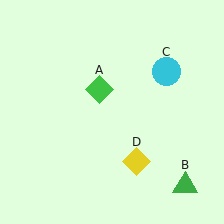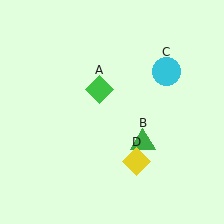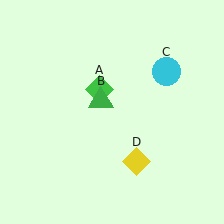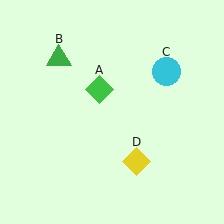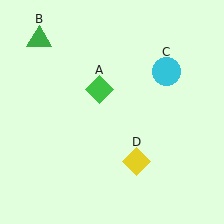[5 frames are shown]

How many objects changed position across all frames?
1 object changed position: green triangle (object B).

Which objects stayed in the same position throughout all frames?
Green diamond (object A) and cyan circle (object C) and yellow diamond (object D) remained stationary.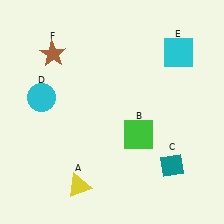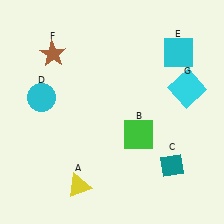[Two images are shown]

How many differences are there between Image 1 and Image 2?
There is 1 difference between the two images.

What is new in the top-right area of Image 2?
A cyan square (G) was added in the top-right area of Image 2.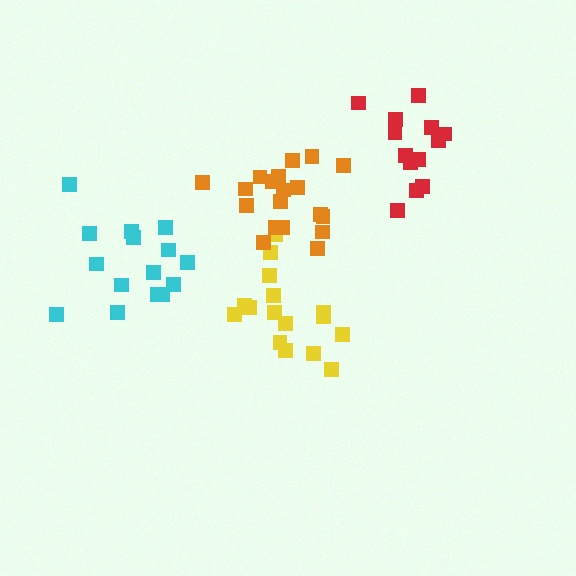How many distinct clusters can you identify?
There are 4 distinct clusters.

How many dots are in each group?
Group 1: 16 dots, Group 2: 19 dots, Group 3: 15 dots, Group 4: 13 dots (63 total).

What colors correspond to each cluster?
The clusters are colored: yellow, orange, cyan, red.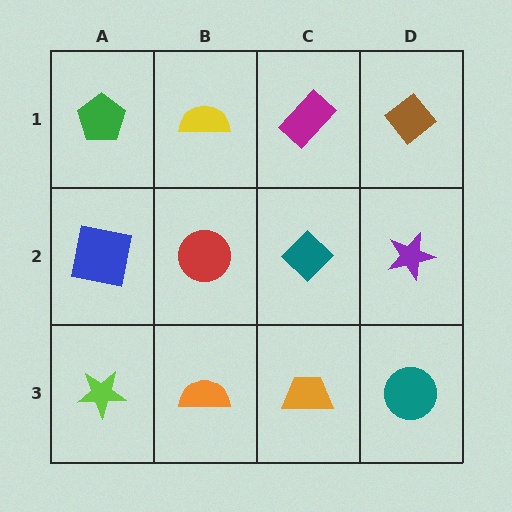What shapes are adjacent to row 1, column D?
A purple star (row 2, column D), a magenta rectangle (row 1, column C).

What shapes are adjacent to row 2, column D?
A brown diamond (row 1, column D), a teal circle (row 3, column D), a teal diamond (row 2, column C).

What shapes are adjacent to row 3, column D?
A purple star (row 2, column D), an orange trapezoid (row 3, column C).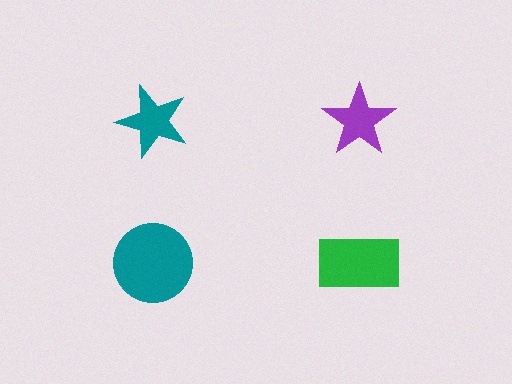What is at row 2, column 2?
A green rectangle.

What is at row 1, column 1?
A teal star.